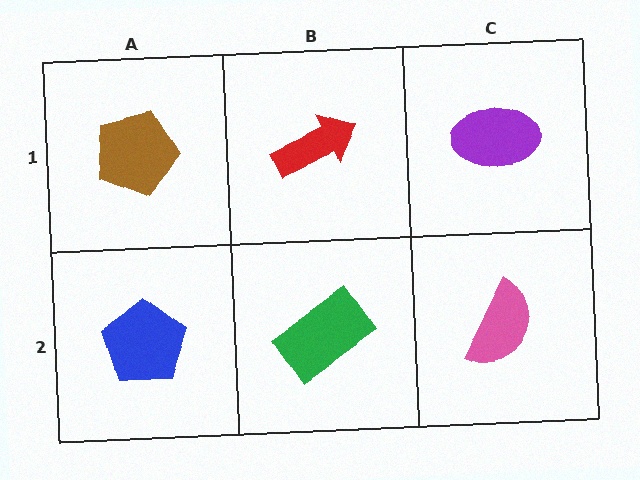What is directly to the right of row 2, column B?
A pink semicircle.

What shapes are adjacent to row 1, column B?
A green rectangle (row 2, column B), a brown pentagon (row 1, column A), a purple ellipse (row 1, column C).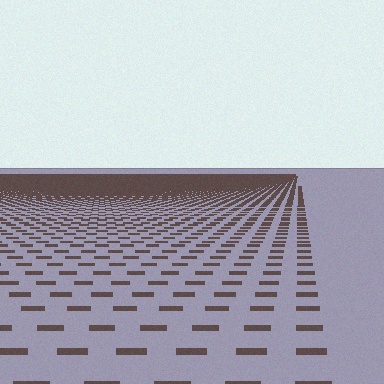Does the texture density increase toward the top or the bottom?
Density increases toward the top.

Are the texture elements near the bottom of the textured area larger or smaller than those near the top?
Larger. Near the bottom, elements are closer to the viewer and appear at a bigger on-screen size.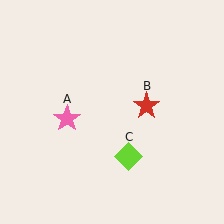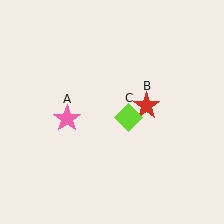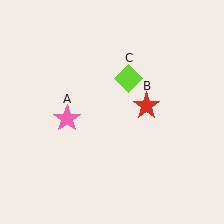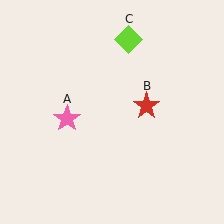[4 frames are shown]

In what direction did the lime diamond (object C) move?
The lime diamond (object C) moved up.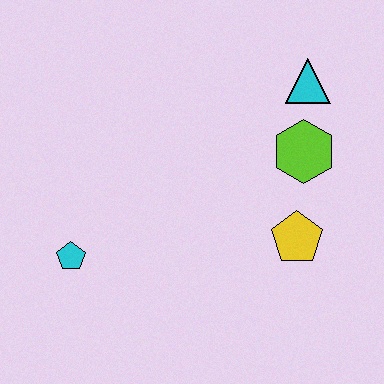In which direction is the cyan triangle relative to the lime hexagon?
The cyan triangle is above the lime hexagon.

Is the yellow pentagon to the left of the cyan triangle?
Yes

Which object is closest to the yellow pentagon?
The lime hexagon is closest to the yellow pentagon.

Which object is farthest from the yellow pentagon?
The cyan pentagon is farthest from the yellow pentagon.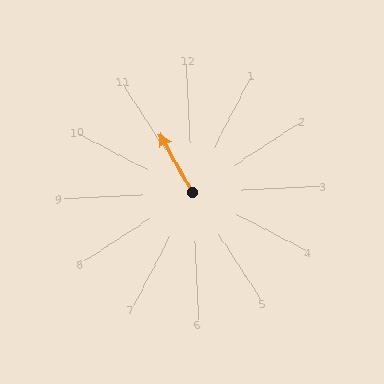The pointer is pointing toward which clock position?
Roughly 11 o'clock.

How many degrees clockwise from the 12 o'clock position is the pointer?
Approximately 334 degrees.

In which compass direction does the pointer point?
Northwest.